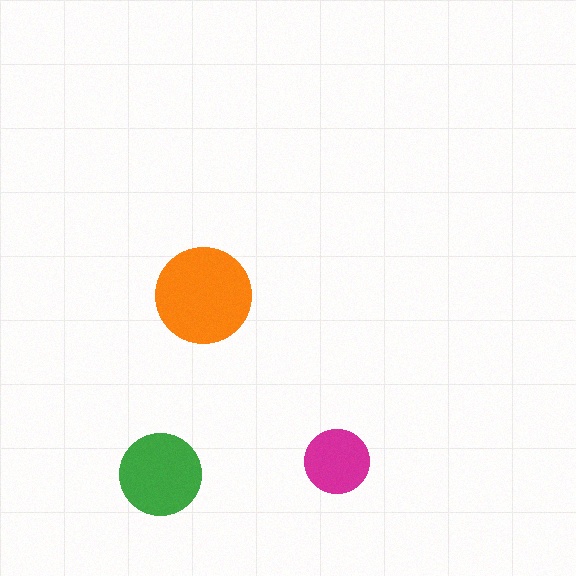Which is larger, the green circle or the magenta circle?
The green one.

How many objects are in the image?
There are 3 objects in the image.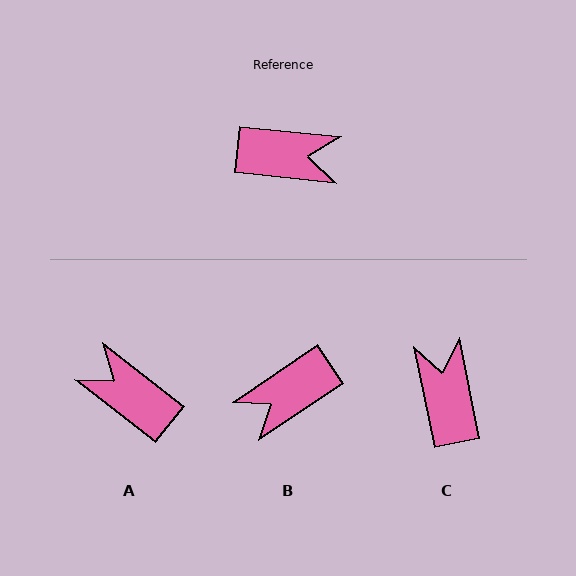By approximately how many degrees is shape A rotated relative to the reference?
Approximately 148 degrees counter-clockwise.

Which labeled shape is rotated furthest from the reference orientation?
A, about 148 degrees away.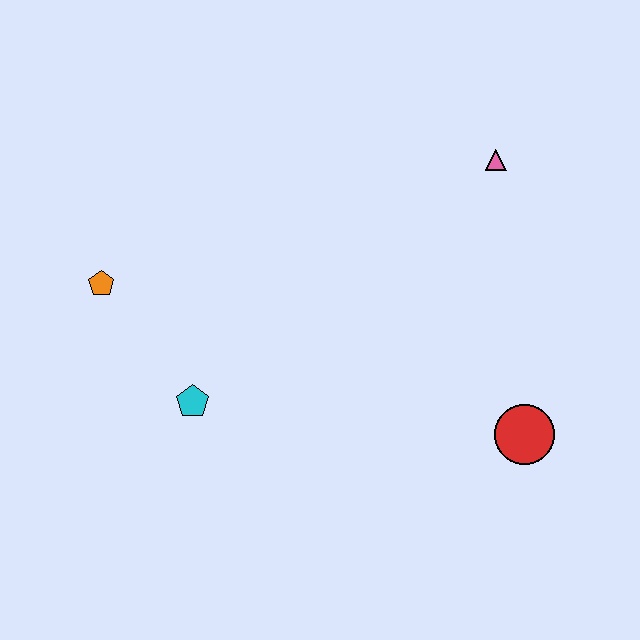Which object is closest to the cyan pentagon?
The orange pentagon is closest to the cyan pentagon.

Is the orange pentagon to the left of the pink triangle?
Yes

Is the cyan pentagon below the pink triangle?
Yes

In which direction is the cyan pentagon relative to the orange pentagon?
The cyan pentagon is below the orange pentagon.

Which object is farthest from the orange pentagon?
The red circle is farthest from the orange pentagon.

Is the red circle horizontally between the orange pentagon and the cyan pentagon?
No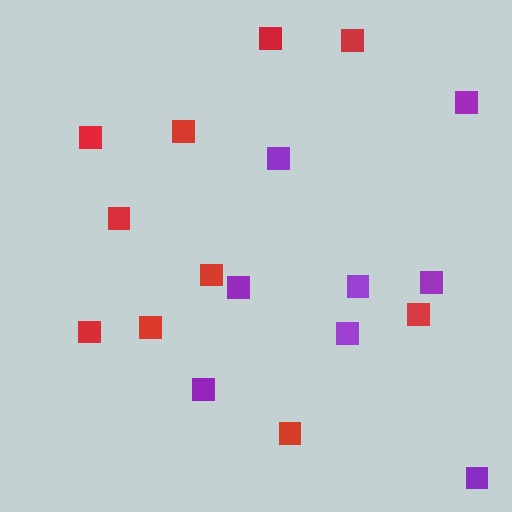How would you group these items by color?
There are 2 groups: one group of red squares (10) and one group of purple squares (8).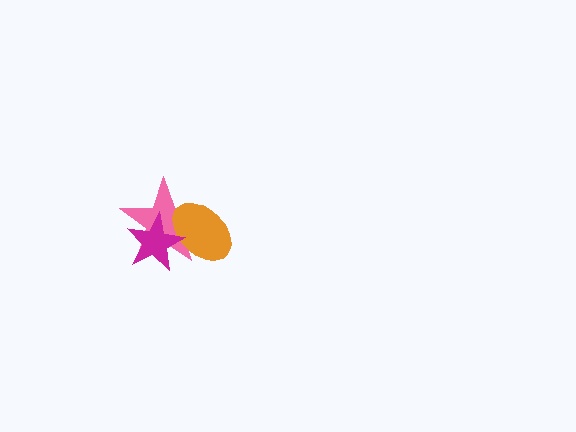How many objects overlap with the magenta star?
2 objects overlap with the magenta star.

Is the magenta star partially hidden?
No, no other shape covers it.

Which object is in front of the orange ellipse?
The magenta star is in front of the orange ellipse.